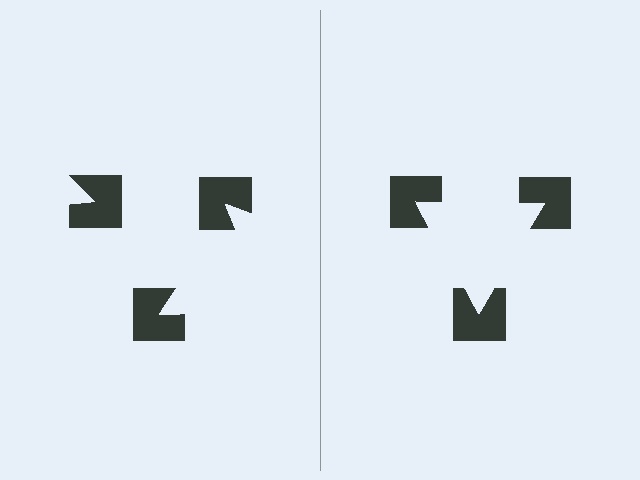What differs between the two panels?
The notched squares are positioned identically on both sides; only the wedge orientations differ. On the right they align to a triangle; on the left they are misaligned.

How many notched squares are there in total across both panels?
6 — 3 on each side.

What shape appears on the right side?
An illusory triangle.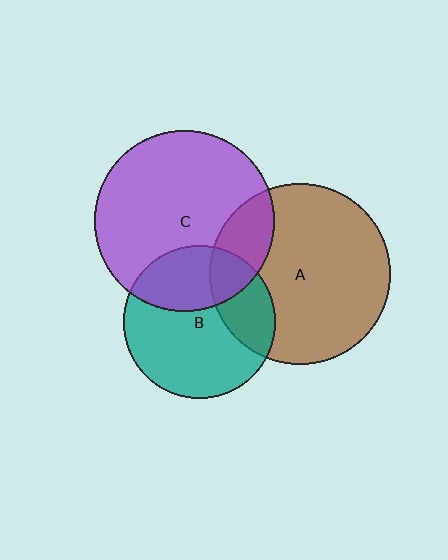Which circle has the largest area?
Circle C (purple).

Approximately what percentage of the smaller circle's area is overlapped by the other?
Approximately 20%.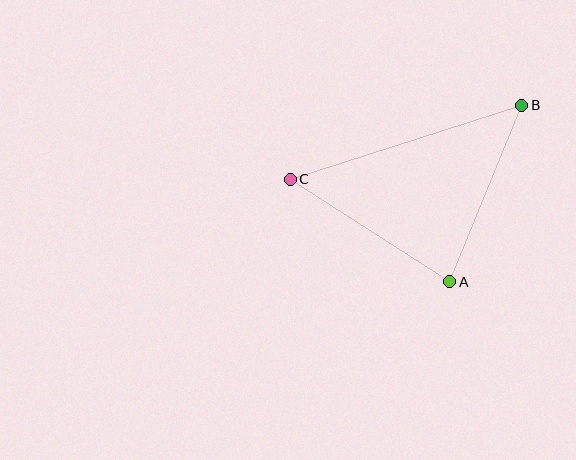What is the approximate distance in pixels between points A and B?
The distance between A and B is approximately 191 pixels.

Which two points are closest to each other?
Points A and C are closest to each other.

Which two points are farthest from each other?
Points B and C are farthest from each other.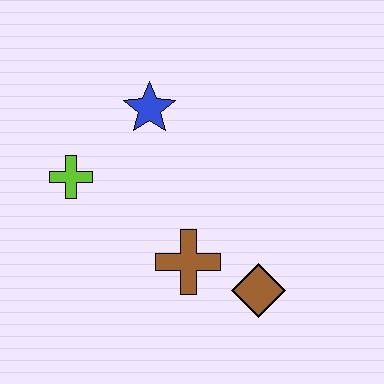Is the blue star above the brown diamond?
Yes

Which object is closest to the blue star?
The lime cross is closest to the blue star.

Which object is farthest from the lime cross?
The brown diamond is farthest from the lime cross.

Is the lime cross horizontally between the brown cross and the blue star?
No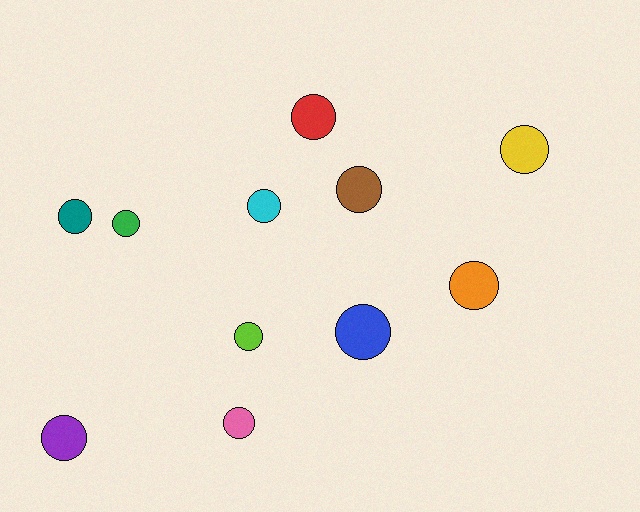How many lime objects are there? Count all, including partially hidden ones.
There is 1 lime object.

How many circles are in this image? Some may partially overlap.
There are 11 circles.